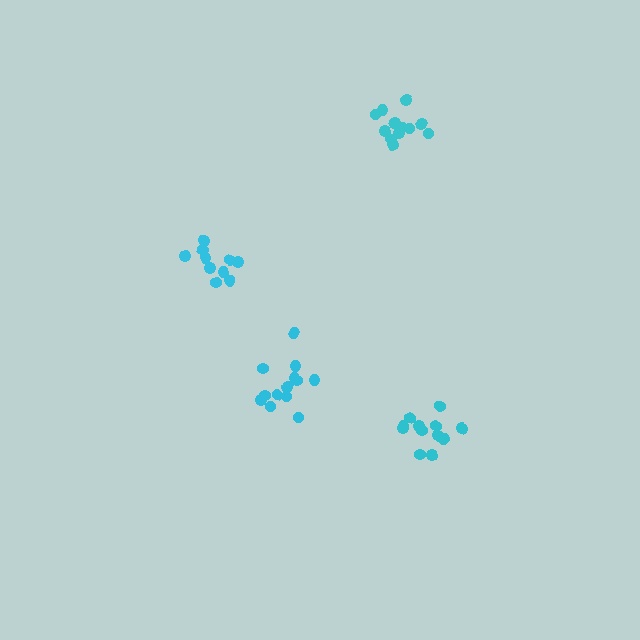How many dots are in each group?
Group 1: 12 dots, Group 2: 12 dots, Group 3: 13 dots, Group 4: 10 dots (47 total).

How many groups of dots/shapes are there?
There are 4 groups.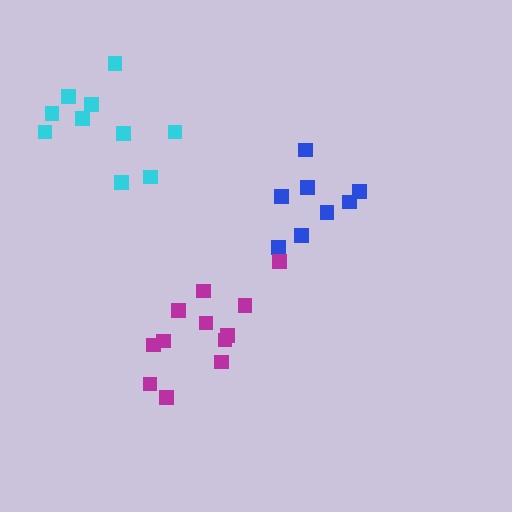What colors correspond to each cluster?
The clusters are colored: cyan, blue, magenta.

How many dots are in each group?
Group 1: 10 dots, Group 2: 8 dots, Group 3: 12 dots (30 total).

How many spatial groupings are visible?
There are 3 spatial groupings.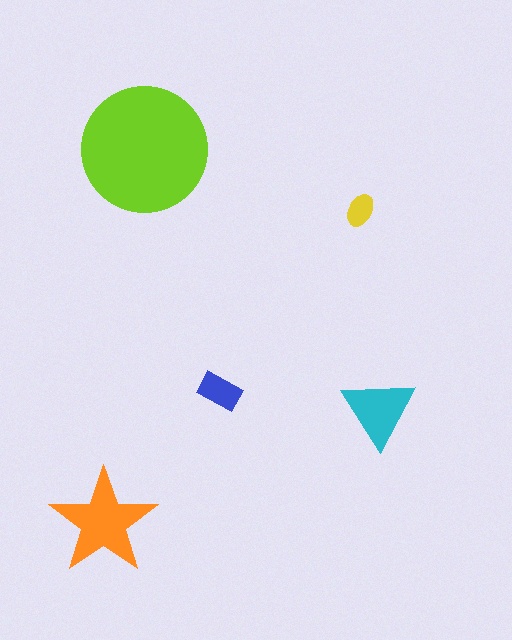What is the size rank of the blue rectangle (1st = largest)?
4th.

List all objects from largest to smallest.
The lime circle, the orange star, the cyan triangle, the blue rectangle, the yellow ellipse.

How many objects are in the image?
There are 5 objects in the image.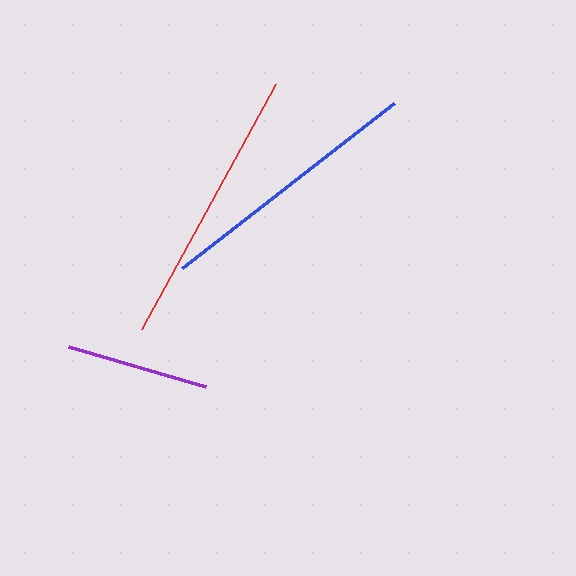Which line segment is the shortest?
The purple line is the shortest at approximately 143 pixels.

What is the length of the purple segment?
The purple segment is approximately 143 pixels long.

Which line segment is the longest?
The red line is the longest at approximately 278 pixels.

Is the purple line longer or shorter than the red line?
The red line is longer than the purple line.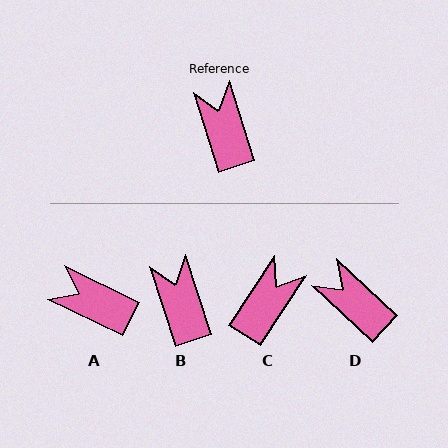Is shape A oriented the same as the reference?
No, it is off by about 46 degrees.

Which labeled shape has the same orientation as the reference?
B.